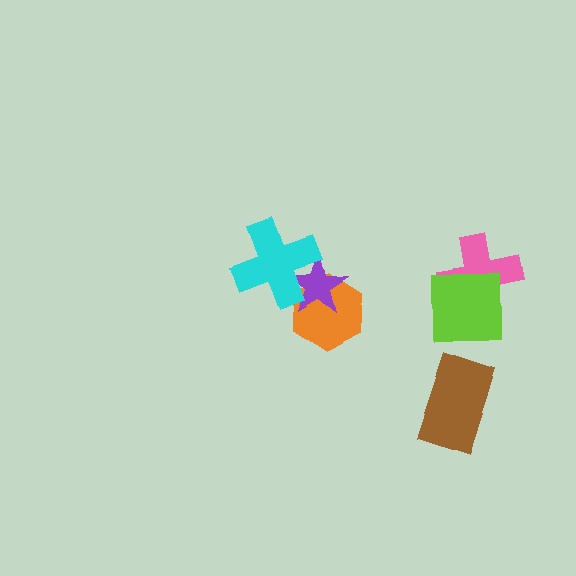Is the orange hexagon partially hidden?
Yes, it is partially covered by another shape.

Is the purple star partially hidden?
Yes, it is partially covered by another shape.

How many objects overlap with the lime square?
1 object overlaps with the lime square.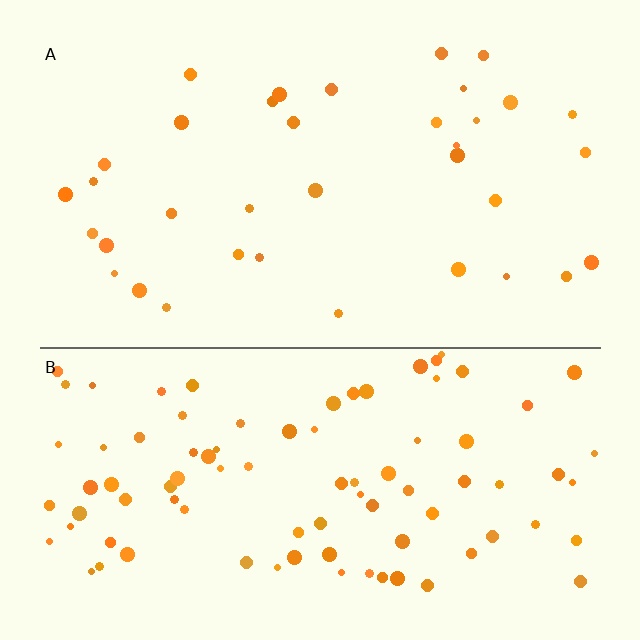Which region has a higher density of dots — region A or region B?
B (the bottom).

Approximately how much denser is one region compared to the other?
Approximately 2.6× — region B over region A.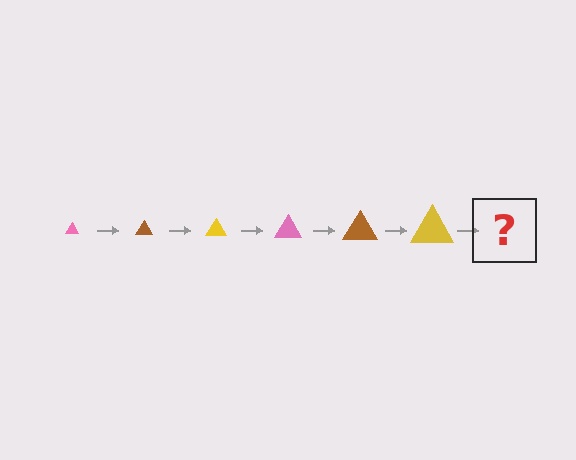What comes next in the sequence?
The next element should be a pink triangle, larger than the previous one.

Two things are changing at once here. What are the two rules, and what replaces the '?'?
The two rules are that the triangle grows larger each step and the color cycles through pink, brown, and yellow. The '?' should be a pink triangle, larger than the previous one.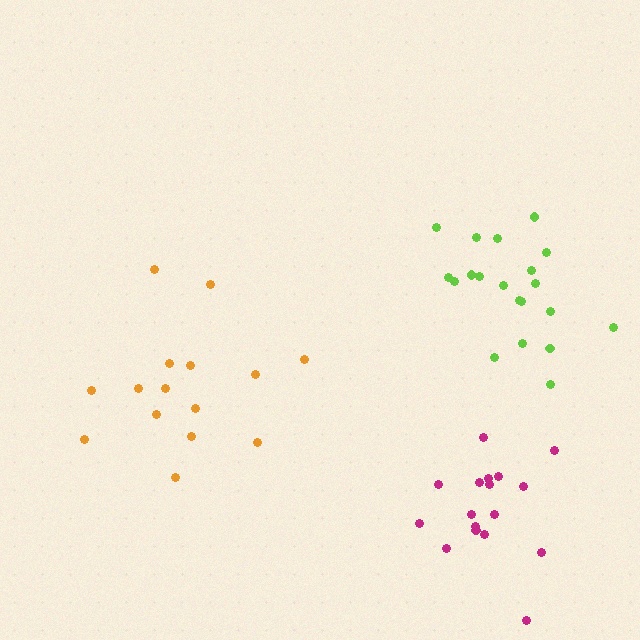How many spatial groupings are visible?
There are 3 spatial groupings.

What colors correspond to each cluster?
The clusters are colored: lime, orange, magenta.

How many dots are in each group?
Group 1: 20 dots, Group 2: 15 dots, Group 3: 17 dots (52 total).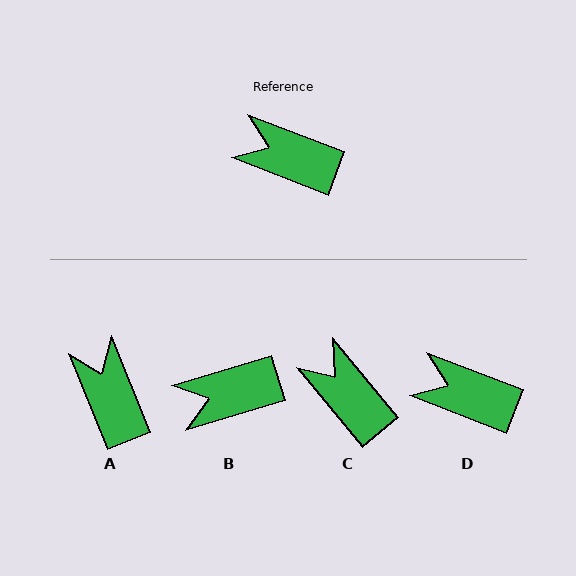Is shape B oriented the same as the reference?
No, it is off by about 38 degrees.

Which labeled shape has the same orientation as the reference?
D.